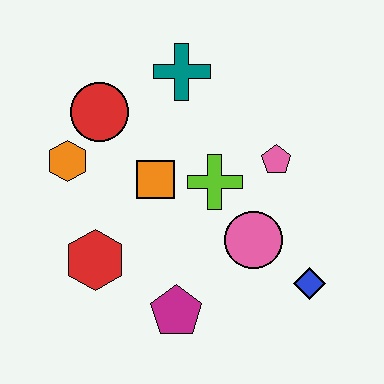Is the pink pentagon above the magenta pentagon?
Yes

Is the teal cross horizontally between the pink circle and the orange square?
Yes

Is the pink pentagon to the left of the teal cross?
No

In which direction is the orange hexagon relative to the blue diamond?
The orange hexagon is to the left of the blue diamond.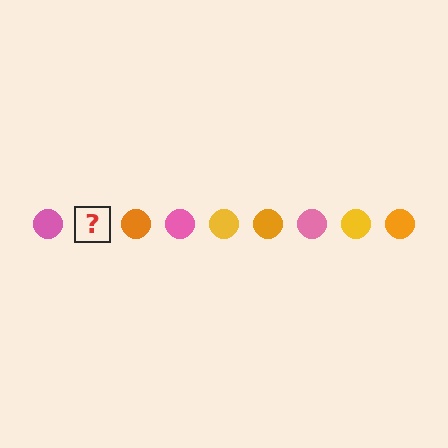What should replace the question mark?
The question mark should be replaced with a yellow circle.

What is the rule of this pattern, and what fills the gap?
The rule is that the pattern cycles through pink, yellow, orange circles. The gap should be filled with a yellow circle.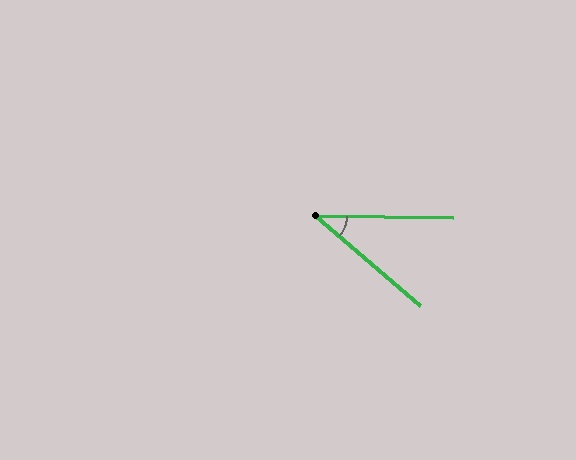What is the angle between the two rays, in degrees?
Approximately 40 degrees.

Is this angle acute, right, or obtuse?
It is acute.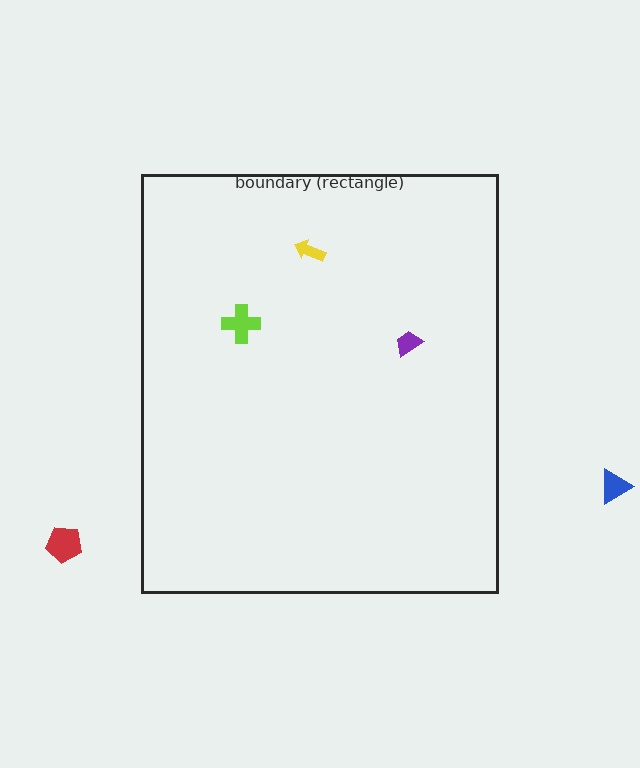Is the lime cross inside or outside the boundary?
Inside.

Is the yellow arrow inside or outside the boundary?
Inside.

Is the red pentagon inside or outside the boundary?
Outside.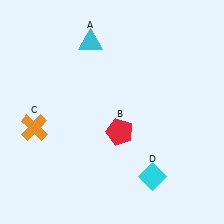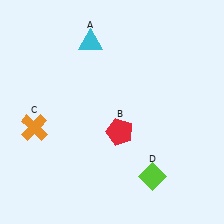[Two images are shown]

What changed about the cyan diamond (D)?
In Image 1, D is cyan. In Image 2, it changed to lime.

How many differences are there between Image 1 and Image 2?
There is 1 difference between the two images.